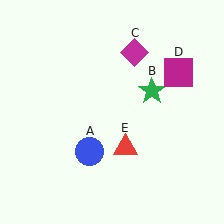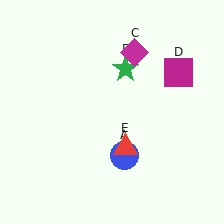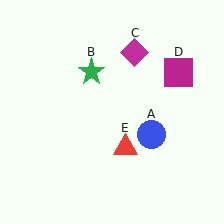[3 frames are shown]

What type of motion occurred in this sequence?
The blue circle (object A), green star (object B) rotated counterclockwise around the center of the scene.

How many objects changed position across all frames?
2 objects changed position: blue circle (object A), green star (object B).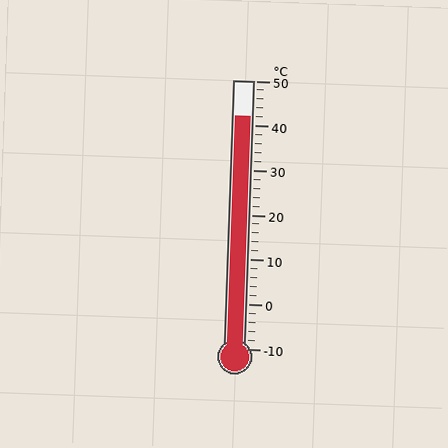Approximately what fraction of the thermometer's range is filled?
The thermometer is filled to approximately 85% of its range.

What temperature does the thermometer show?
The thermometer shows approximately 42°C.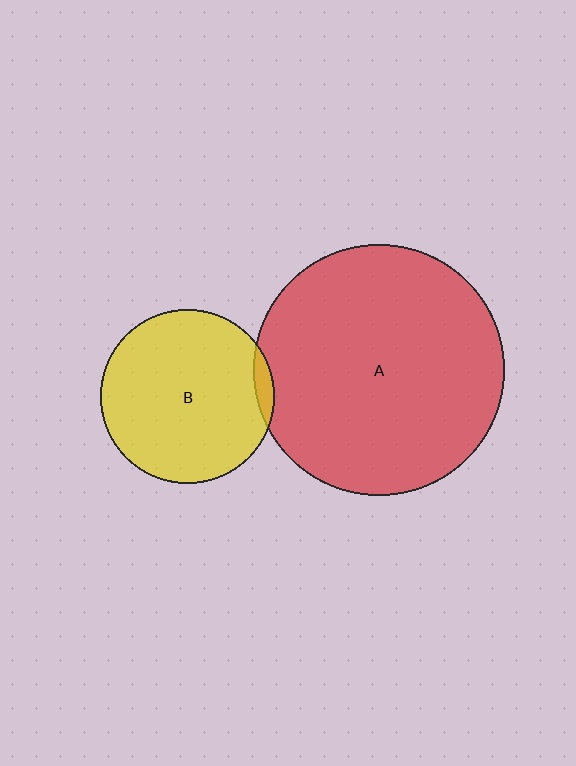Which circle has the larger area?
Circle A (red).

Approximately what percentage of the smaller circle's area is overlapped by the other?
Approximately 5%.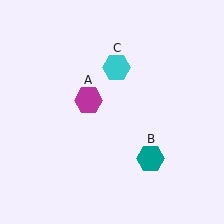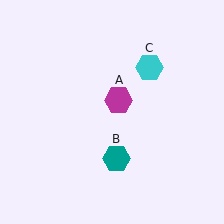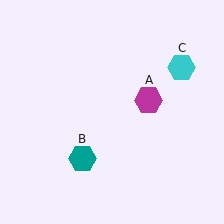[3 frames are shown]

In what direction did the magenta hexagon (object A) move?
The magenta hexagon (object A) moved right.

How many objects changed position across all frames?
3 objects changed position: magenta hexagon (object A), teal hexagon (object B), cyan hexagon (object C).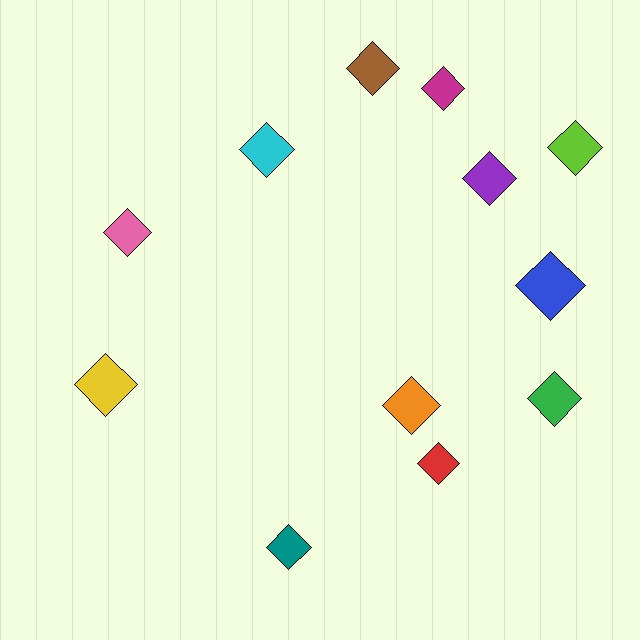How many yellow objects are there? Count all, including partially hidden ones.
There is 1 yellow object.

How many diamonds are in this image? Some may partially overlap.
There are 12 diamonds.